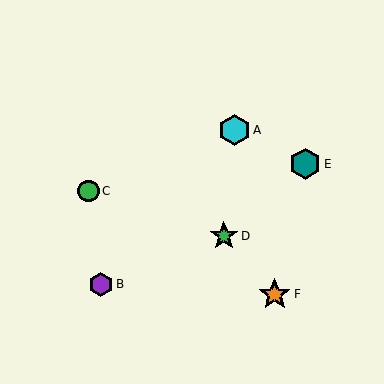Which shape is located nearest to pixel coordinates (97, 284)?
The purple hexagon (labeled B) at (101, 284) is nearest to that location.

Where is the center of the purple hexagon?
The center of the purple hexagon is at (101, 284).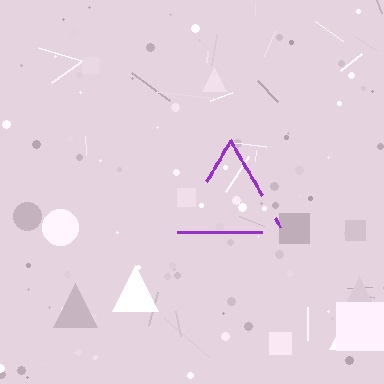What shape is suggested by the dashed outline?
The dashed outline suggests a triangle.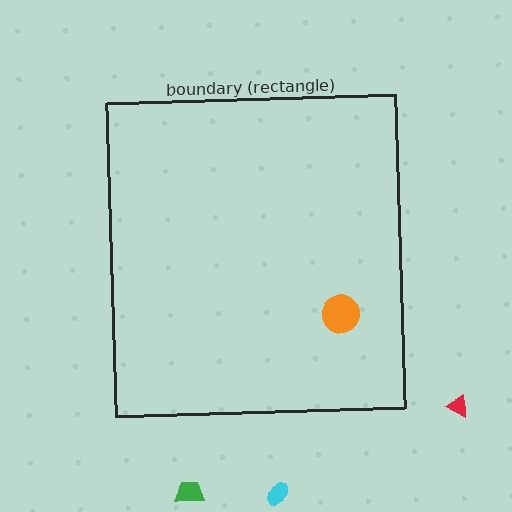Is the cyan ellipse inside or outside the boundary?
Outside.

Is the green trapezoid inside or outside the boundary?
Outside.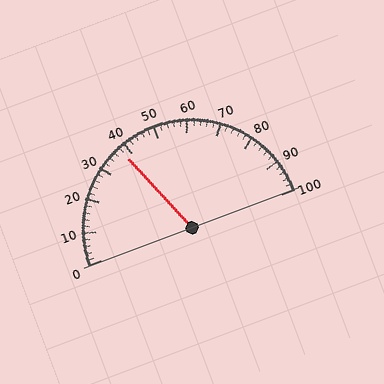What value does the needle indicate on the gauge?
The needle indicates approximately 38.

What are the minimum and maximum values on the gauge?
The gauge ranges from 0 to 100.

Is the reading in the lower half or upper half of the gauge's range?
The reading is in the lower half of the range (0 to 100).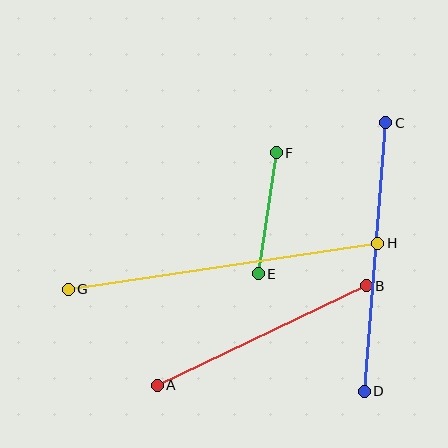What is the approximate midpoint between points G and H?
The midpoint is at approximately (223, 266) pixels.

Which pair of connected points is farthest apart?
Points G and H are farthest apart.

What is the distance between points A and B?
The distance is approximately 231 pixels.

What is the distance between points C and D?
The distance is approximately 269 pixels.